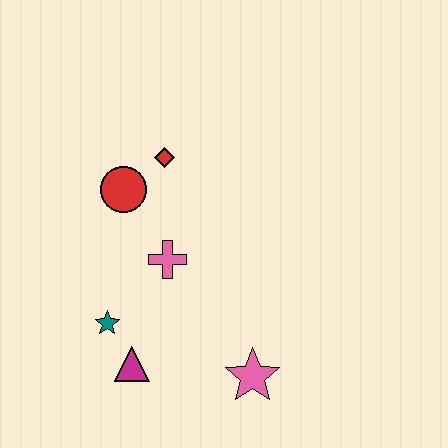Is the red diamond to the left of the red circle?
No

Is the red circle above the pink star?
Yes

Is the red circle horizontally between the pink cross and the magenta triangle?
No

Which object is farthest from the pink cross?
The pink star is farthest from the pink cross.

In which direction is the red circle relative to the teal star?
The red circle is above the teal star.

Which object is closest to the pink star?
The magenta triangle is closest to the pink star.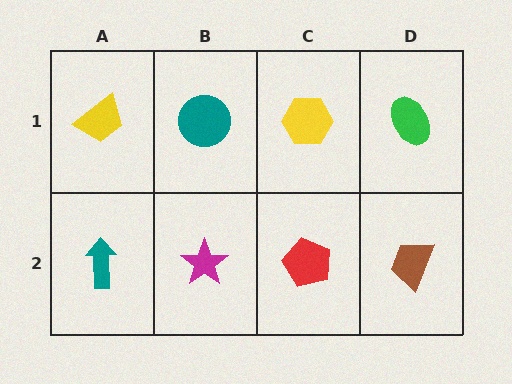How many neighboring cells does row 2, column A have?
2.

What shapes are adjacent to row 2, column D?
A green ellipse (row 1, column D), a red pentagon (row 2, column C).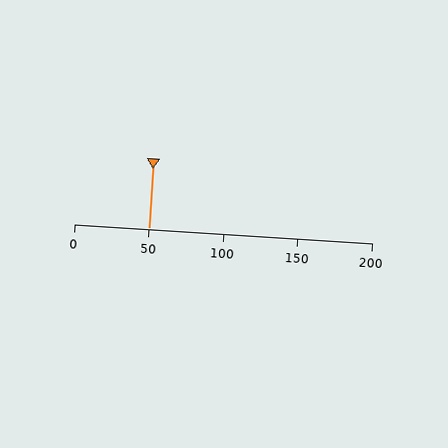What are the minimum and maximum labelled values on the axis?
The axis runs from 0 to 200.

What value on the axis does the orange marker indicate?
The marker indicates approximately 50.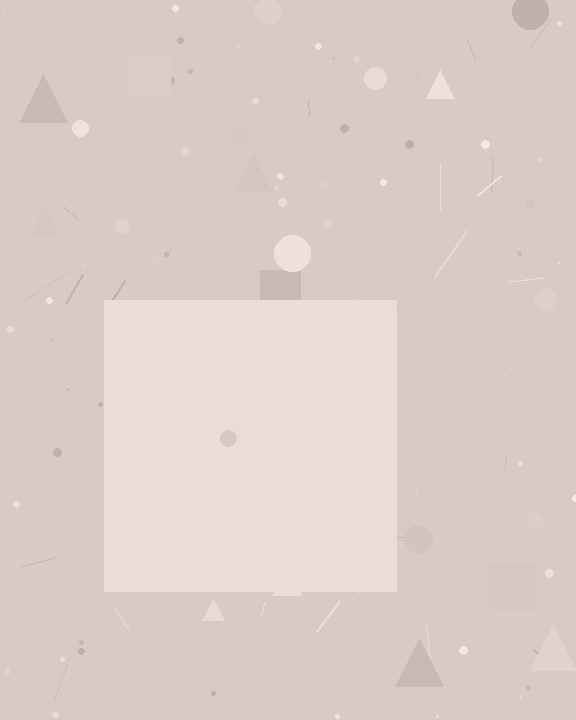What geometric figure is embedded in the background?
A square is embedded in the background.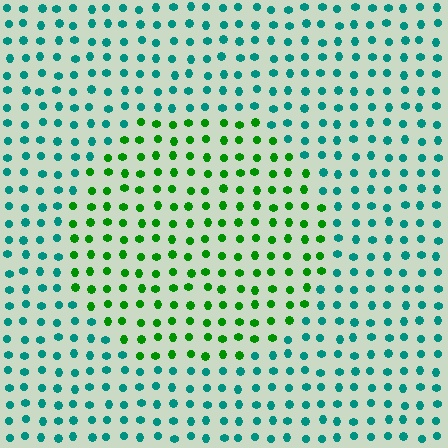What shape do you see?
I see a circle.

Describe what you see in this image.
The image is filled with small teal elements in a uniform arrangement. A circle-shaped region is visible where the elements are tinted to a slightly different hue, forming a subtle color boundary.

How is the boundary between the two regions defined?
The boundary is defined purely by a slight shift in hue (about 52 degrees). Spacing, size, and orientation are identical on both sides.